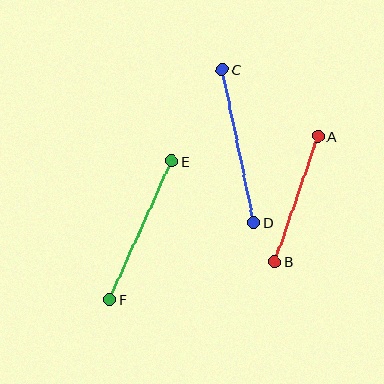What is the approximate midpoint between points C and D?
The midpoint is at approximately (238, 146) pixels.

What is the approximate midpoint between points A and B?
The midpoint is at approximately (296, 199) pixels.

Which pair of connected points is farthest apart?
Points C and D are farthest apart.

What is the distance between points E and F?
The distance is approximately 151 pixels.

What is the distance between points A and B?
The distance is approximately 132 pixels.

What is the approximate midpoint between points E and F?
The midpoint is at approximately (141, 230) pixels.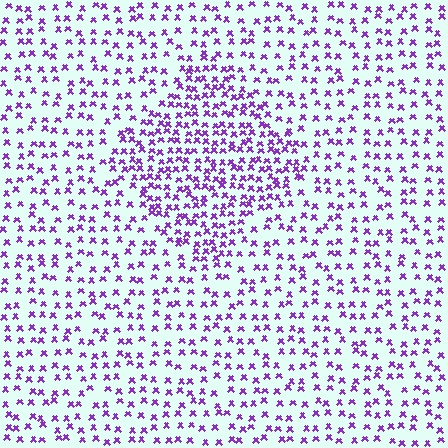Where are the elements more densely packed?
The elements are more densely packed inside the diamond boundary.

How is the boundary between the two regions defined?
The boundary is defined by a change in element density (approximately 1.8x ratio). All elements are the same color, size, and shape.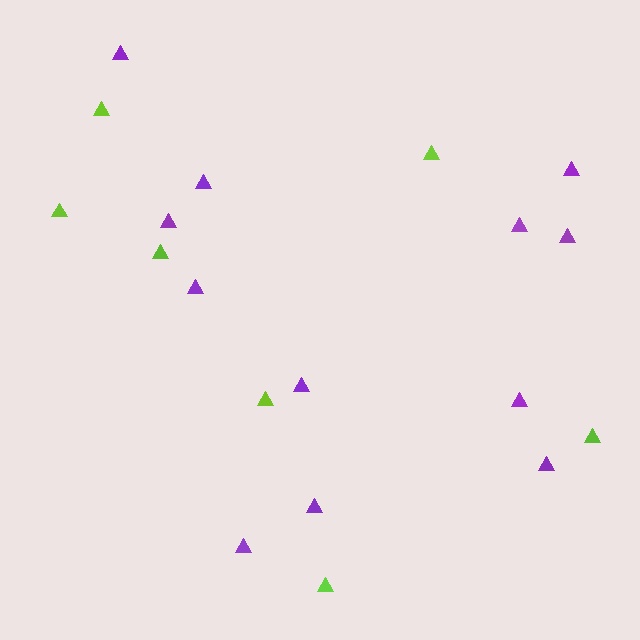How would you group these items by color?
There are 2 groups: one group of lime triangles (7) and one group of purple triangles (12).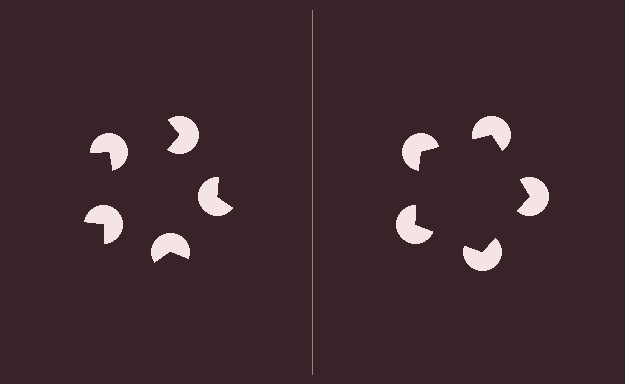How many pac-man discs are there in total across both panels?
10 — 5 on each side.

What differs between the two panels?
The pac-man discs are positioned identically on both sides; only the wedge orientations differ. On the right they align to a pentagon; on the left they are misaligned.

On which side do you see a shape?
An illusory pentagon appears on the right side. On the left side the wedge cuts are rotated, so no coherent shape forms.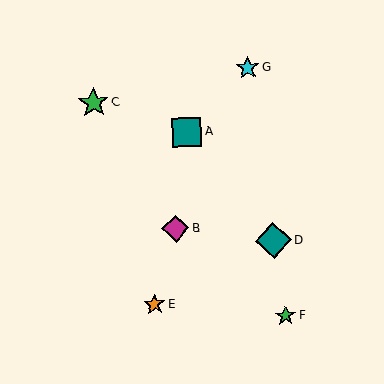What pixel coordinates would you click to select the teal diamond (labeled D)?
Click at (274, 241) to select the teal diamond D.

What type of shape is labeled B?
Shape B is a magenta diamond.